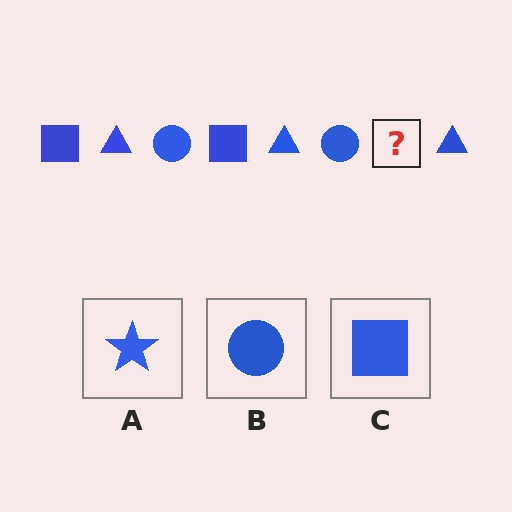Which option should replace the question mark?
Option C.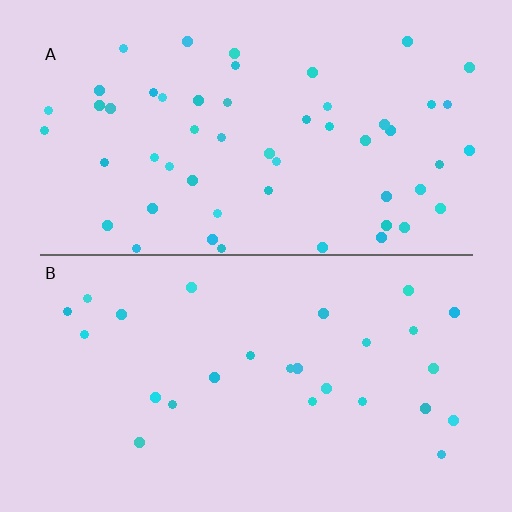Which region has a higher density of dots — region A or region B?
A (the top).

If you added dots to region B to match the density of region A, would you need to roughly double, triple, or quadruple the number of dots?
Approximately double.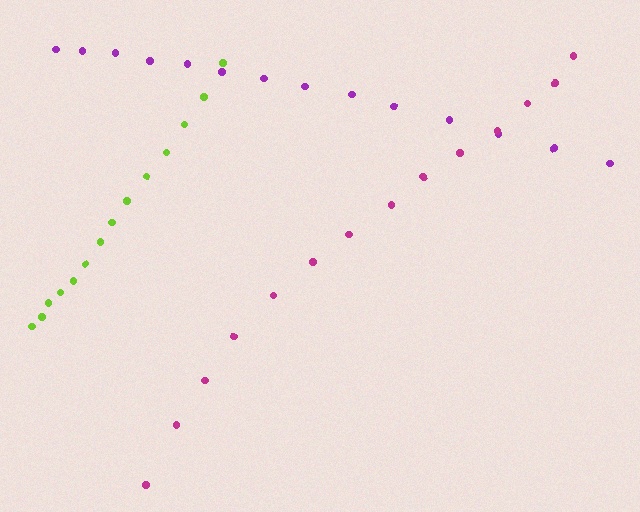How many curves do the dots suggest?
There are 3 distinct paths.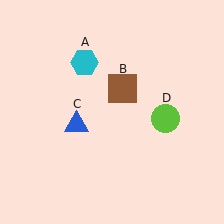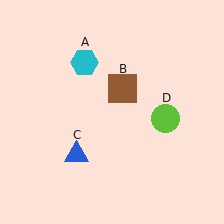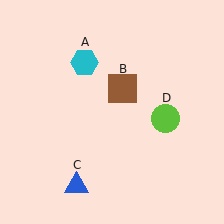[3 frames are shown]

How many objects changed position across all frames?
1 object changed position: blue triangle (object C).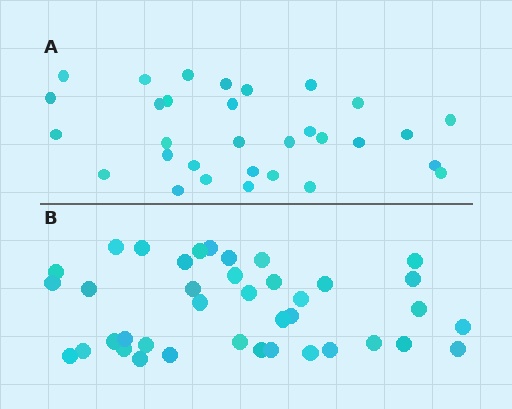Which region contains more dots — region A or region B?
Region B (the bottom region) has more dots.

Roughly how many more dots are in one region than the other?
Region B has roughly 8 or so more dots than region A.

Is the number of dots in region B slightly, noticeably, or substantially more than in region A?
Region B has noticeably more, but not dramatically so. The ratio is roughly 1.3 to 1.